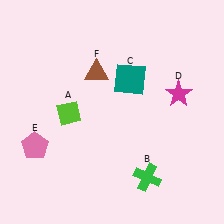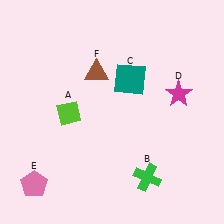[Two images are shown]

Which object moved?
The pink pentagon (E) moved down.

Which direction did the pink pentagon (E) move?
The pink pentagon (E) moved down.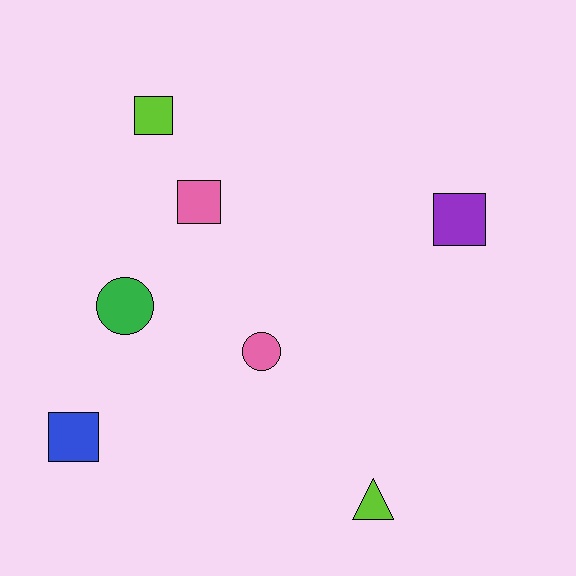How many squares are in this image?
There are 4 squares.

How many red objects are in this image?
There are no red objects.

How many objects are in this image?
There are 7 objects.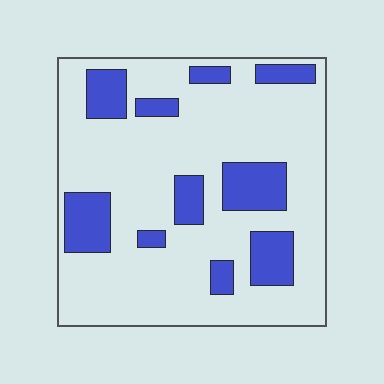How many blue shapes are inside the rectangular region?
10.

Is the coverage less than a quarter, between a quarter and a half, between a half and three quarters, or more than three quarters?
Less than a quarter.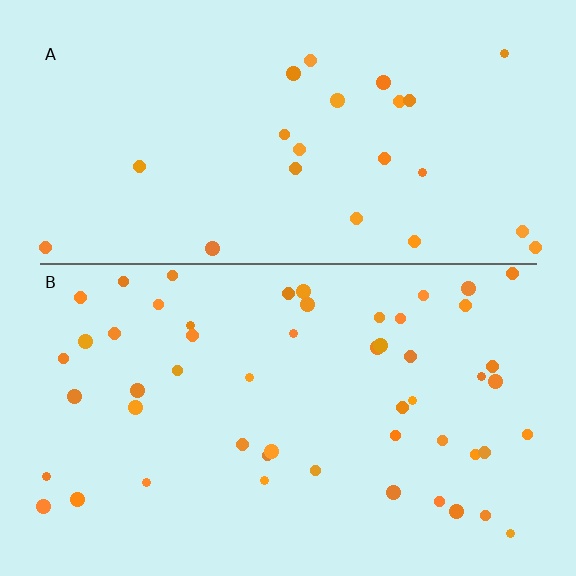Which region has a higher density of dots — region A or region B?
B (the bottom).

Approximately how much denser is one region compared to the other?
Approximately 2.2× — region B over region A.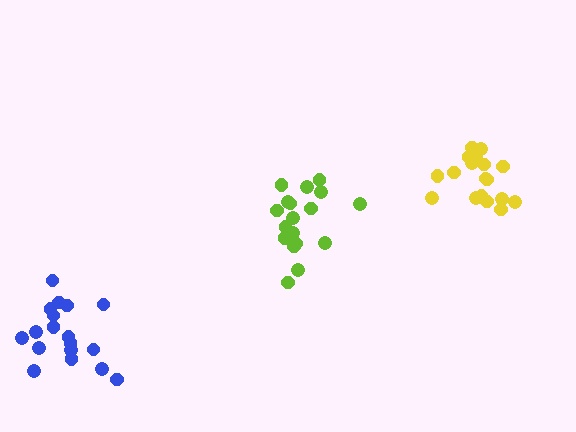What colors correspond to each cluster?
The clusters are colored: blue, yellow, lime.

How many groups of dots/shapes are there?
There are 3 groups.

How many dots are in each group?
Group 1: 18 dots, Group 2: 19 dots, Group 3: 19 dots (56 total).